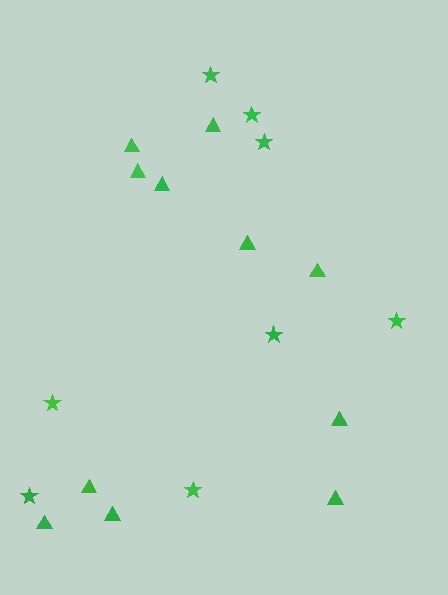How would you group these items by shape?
There are 2 groups: one group of stars (8) and one group of triangles (11).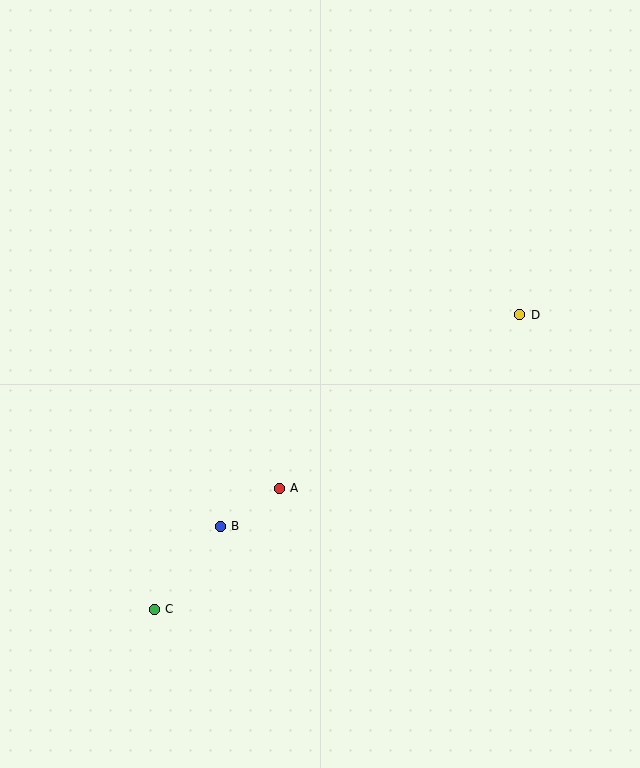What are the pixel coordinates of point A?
Point A is at (279, 488).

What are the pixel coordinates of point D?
Point D is at (520, 315).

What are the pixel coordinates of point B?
Point B is at (220, 526).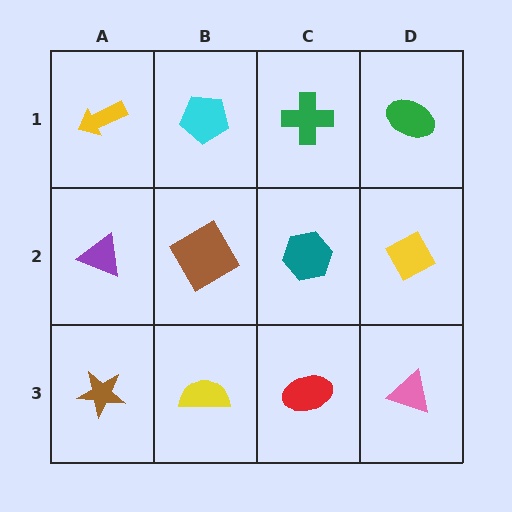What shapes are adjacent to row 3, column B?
A brown diamond (row 2, column B), a brown star (row 3, column A), a red ellipse (row 3, column C).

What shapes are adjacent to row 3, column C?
A teal hexagon (row 2, column C), a yellow semicircle (row 3, column B), a pink triangle (row 3, column D).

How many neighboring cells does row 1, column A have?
2.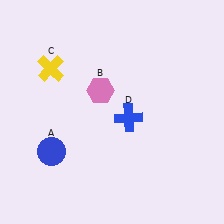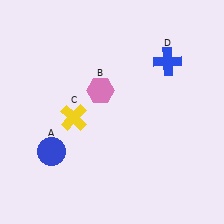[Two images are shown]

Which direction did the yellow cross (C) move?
The yellow cross (C) moved down.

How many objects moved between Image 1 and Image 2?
2 objects moved between the two images.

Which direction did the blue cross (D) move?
The blue cross (D) moved up.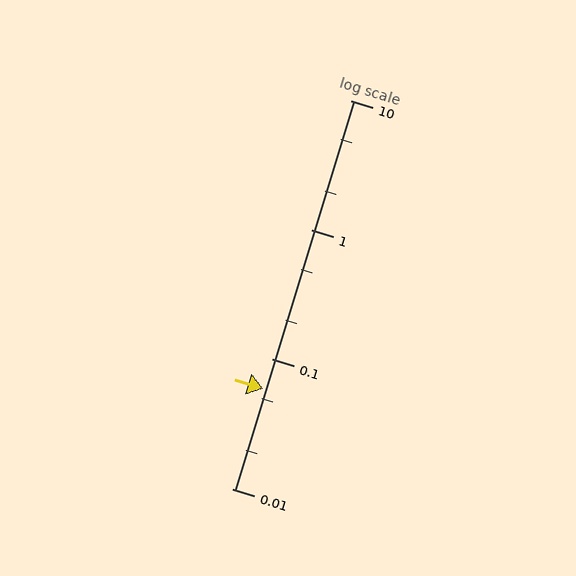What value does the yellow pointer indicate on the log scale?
The pointer indicates approximately 0.059.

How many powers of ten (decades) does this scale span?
The scale spans 3 decades, from 0.01 to 10.